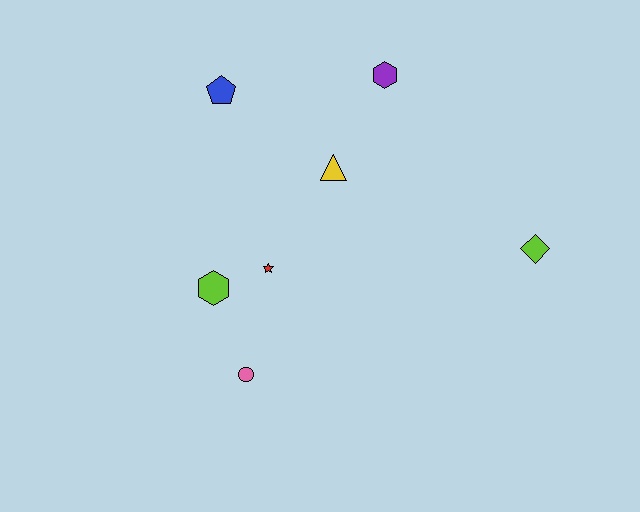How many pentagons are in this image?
There is 1 pentagon.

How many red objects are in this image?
There is 1 red object.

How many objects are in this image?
There are 7 objects.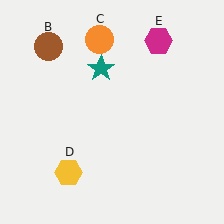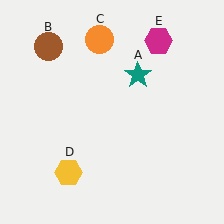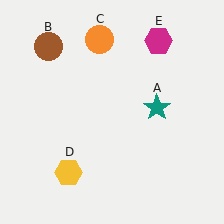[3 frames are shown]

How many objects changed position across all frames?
1 object changed position: teal star (object A).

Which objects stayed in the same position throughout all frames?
Brown circle (object B) and orange circle (object C) and yellow hexagon (object D) and magenta hexagon (object E) remained stationary.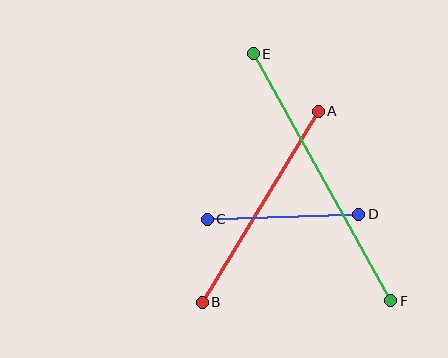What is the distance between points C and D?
The distance is approximately 152 pixels.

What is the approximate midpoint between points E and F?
The midpoint is at approximately (322, 177) pixels.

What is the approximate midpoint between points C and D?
The midpoint is at approximately (283, 217) pixels.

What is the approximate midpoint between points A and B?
The midpoint is at approximately (260, 207) pixels.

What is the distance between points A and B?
The distance is approximately 224 pixels.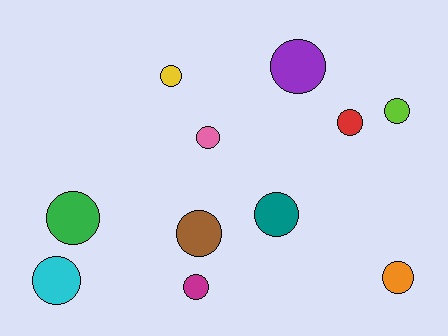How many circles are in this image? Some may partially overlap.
There are 11 circles.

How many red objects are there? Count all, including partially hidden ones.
There is 1 red object.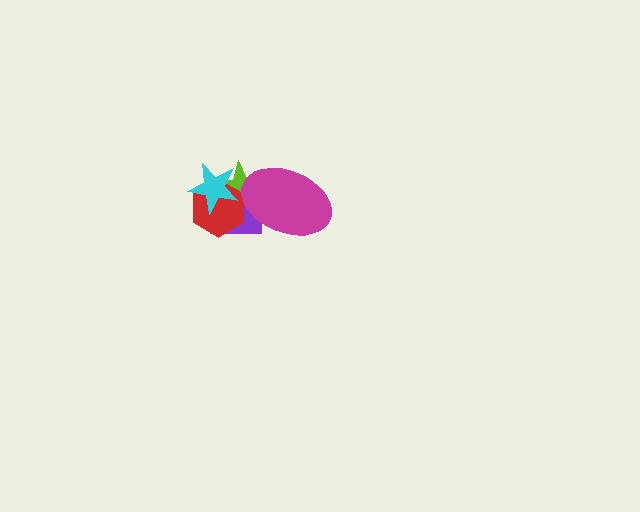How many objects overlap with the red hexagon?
4 objects overlap with the red hexagon.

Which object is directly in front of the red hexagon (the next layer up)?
The cyan star is directly in front of the red hexagon.